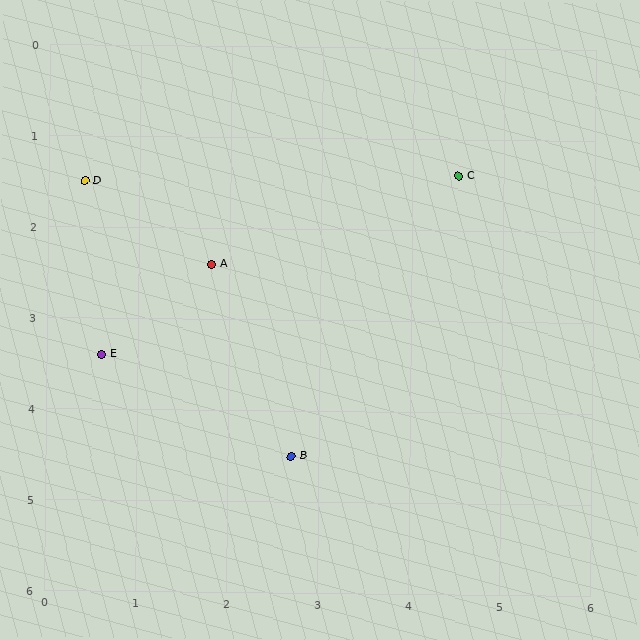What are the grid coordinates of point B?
Point B is at approximately (2.7, 4.5).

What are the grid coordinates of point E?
Point E is at approximately (0.6, 3.4).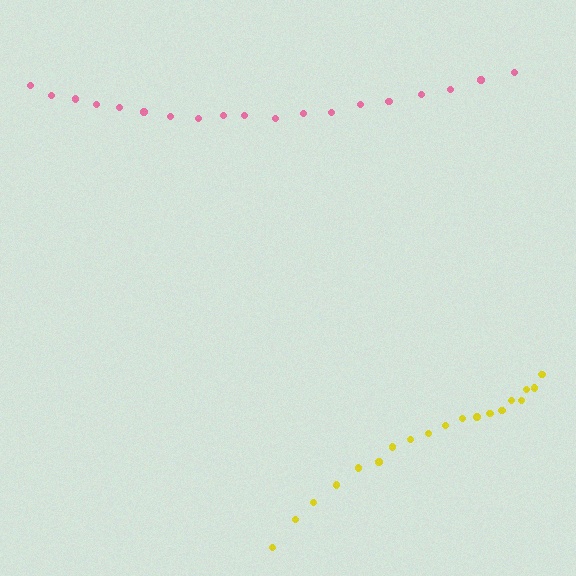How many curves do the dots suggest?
There are 2 distinct paths.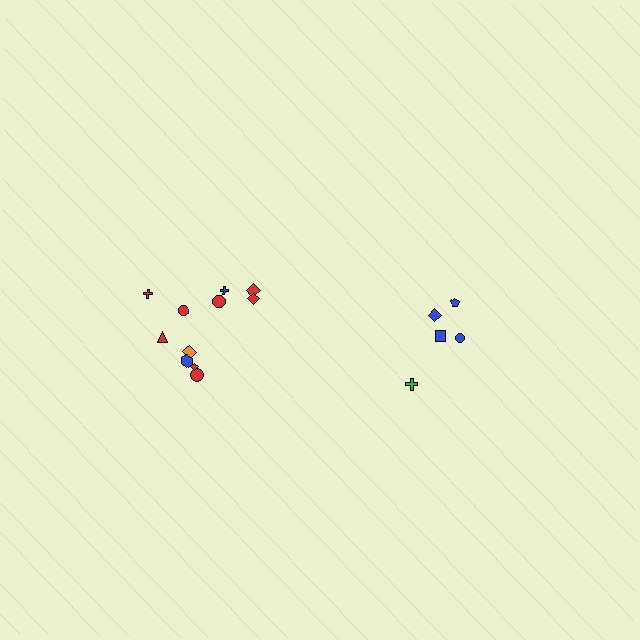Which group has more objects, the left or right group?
The left group.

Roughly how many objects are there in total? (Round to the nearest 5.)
Roughly 15 objects in total.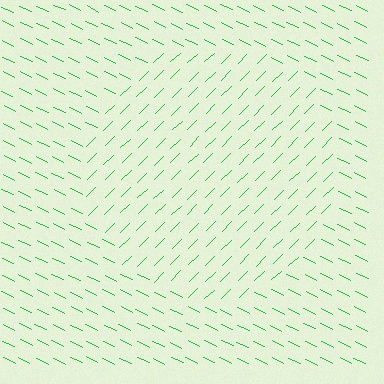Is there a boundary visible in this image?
Yes, there is a texture boundary formed by a change in line orientation.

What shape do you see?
I see a circle.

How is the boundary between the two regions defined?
The boundary is defined purely by a change in line orientation (approximately 69 degrees difference). All lines are the same color and thickness.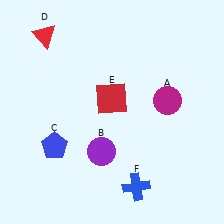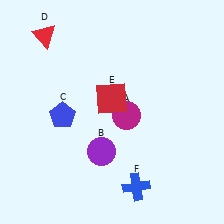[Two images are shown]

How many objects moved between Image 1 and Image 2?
2 objects moved between the two images.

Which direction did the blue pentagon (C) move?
The blue pentagon (C) moved up.